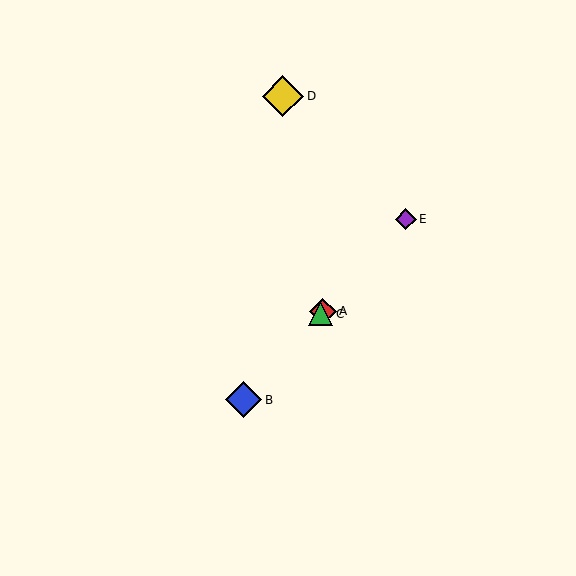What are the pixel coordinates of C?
Object C is at (321, 314).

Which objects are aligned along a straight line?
Objects A, B, C, E are aligned along a straight line.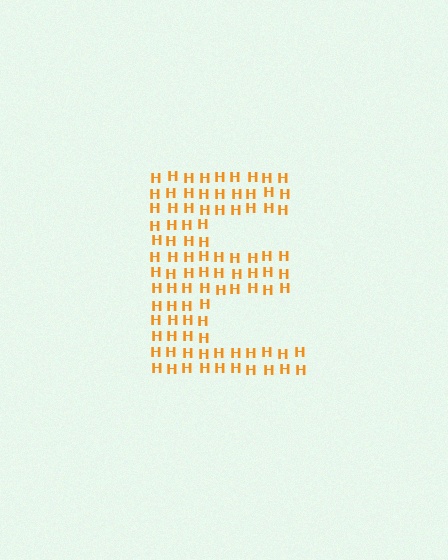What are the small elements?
The small elements are letter H's.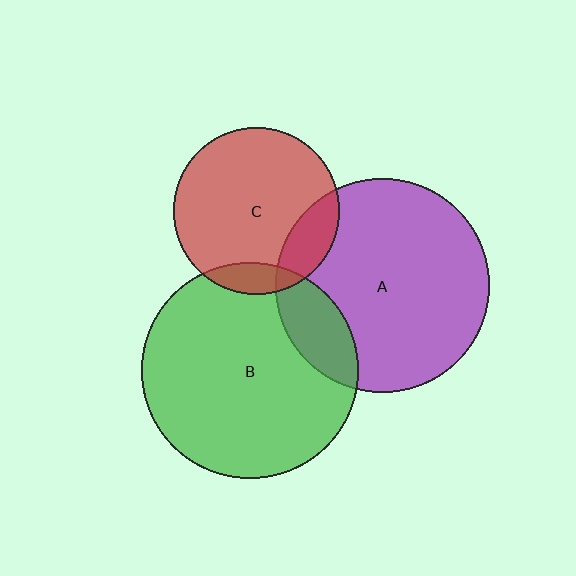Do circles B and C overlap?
Yes.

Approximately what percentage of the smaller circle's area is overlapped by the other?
Approximately 10%.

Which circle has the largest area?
Circle B (green).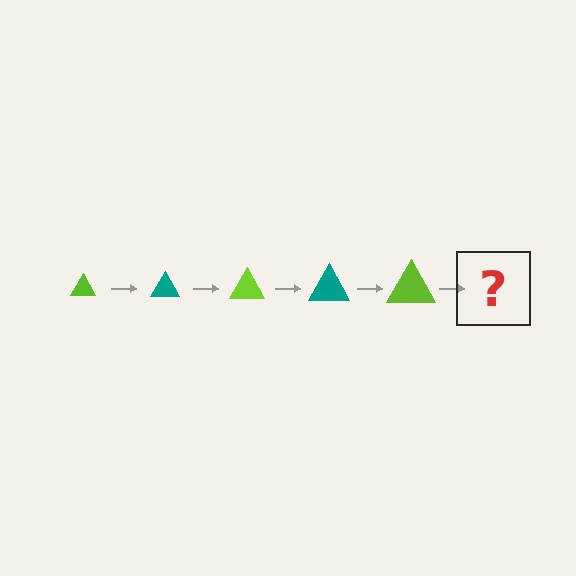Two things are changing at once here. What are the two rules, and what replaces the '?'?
The two rules are that the triangle grows larger each step and the color cycles through lime and teal. The '?' should be a teal triangle, larger than the previous one.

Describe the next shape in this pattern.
It should be a teal triangle, larger than the previous one.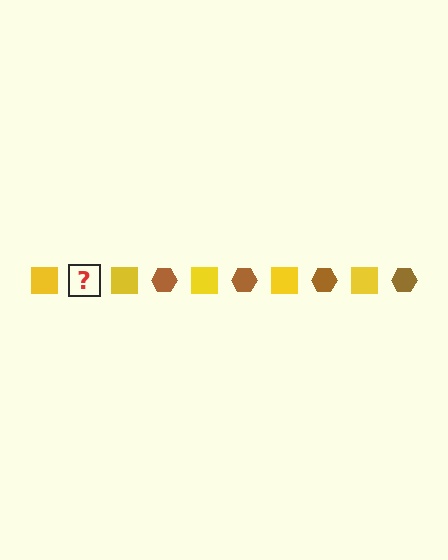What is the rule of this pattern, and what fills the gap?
The rule is that the pattern alternates between yellow square and brown hexagon. The gap should be filled with a brown hexagon.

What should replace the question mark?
The question mark should be replaced with a brown hexagon.